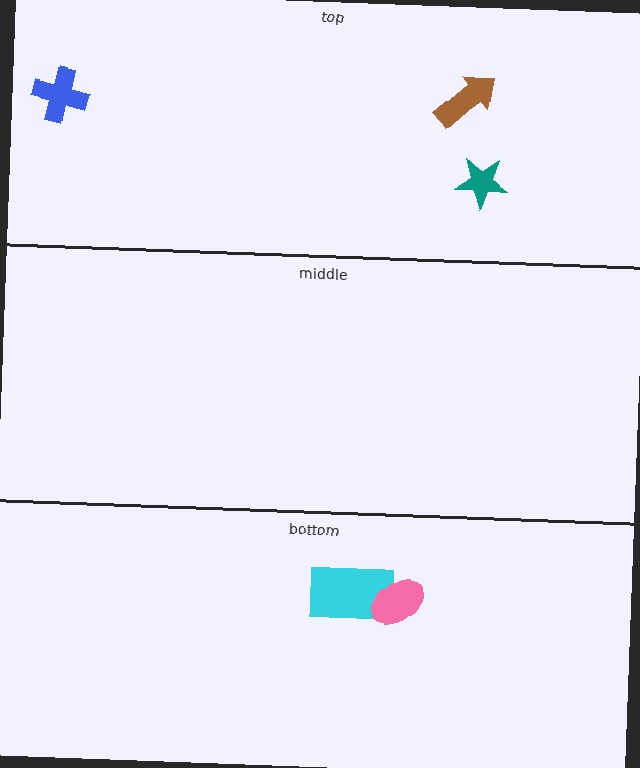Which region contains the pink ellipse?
The bottom region.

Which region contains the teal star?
The top region.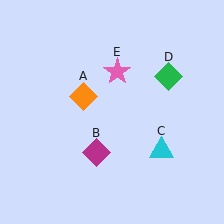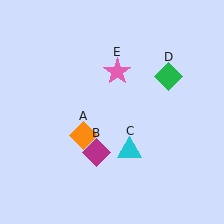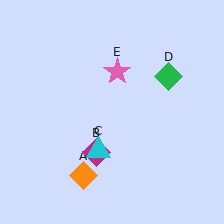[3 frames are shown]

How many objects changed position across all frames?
2 objects changed position: orange diamond (object A), cyan triangle (object C).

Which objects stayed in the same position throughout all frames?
Magenta diamond (object B) and green diamond (object D) and pink star (object E) remained stationary.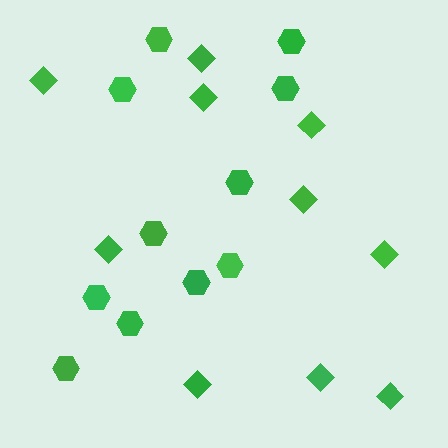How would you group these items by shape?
There are 2 groups: one group of hexagons (11) and one group of diamonds (10).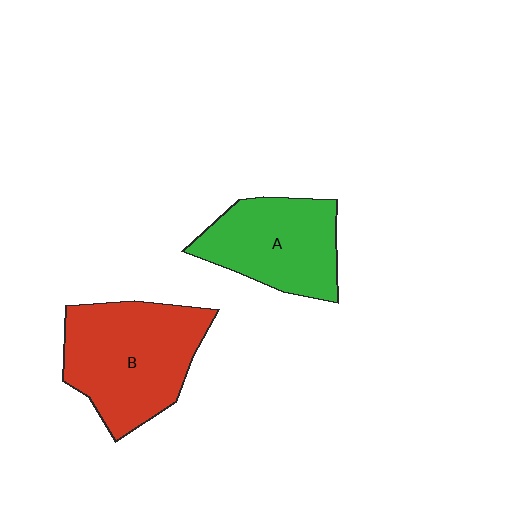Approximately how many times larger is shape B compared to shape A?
Approximately 1.3 times.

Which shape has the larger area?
Shape B (red).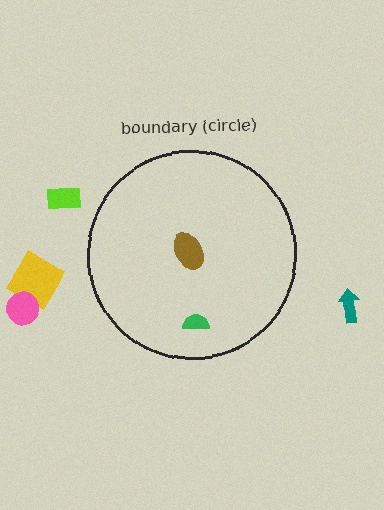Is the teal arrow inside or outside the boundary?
Outside.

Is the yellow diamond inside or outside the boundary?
Outside.